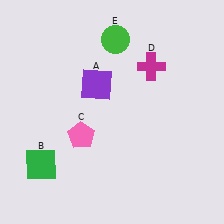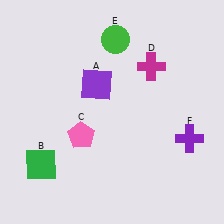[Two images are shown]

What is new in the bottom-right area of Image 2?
A purple cross (F) was added in the bottom-right area of Image 2.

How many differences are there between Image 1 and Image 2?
There is 1 difference between the two images.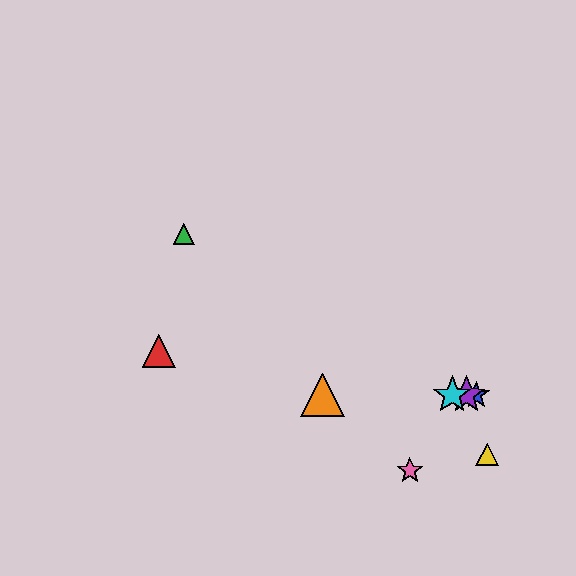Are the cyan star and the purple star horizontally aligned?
Yes, both are at y≈395.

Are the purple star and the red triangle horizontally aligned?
No, the purple star is at y≈395 and the red triangle is at y≈351.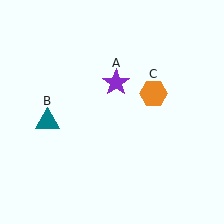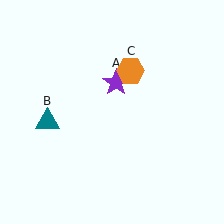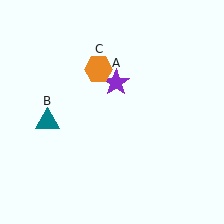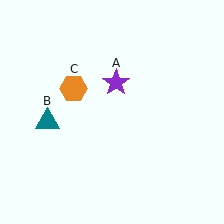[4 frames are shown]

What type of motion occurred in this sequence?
The orange hexagon (object C) rotated counterclockwise around the center of the scene.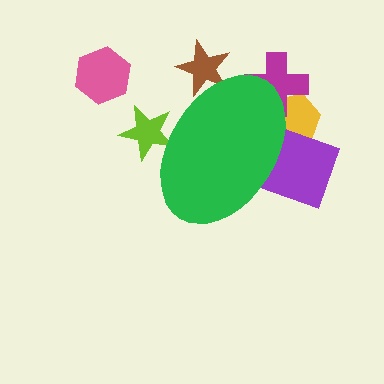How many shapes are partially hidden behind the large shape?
5 shapes are partially hidden.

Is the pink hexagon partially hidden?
No, the pink hexagon is fully visible.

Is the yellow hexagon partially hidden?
Yes, the yellow hexagon is partially hidden behind the green ellipse.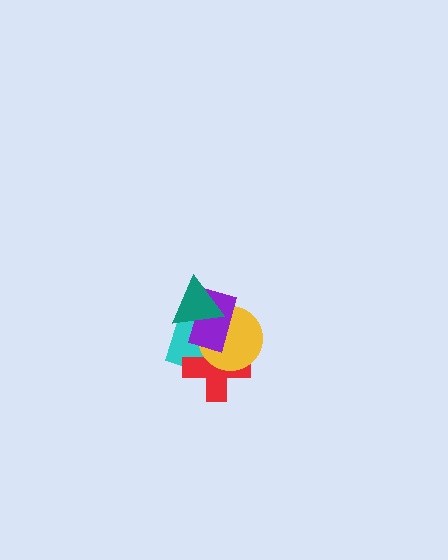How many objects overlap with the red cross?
3 objects overlap with the red cross.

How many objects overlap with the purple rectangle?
4 objects overlap with the purple rectangle.